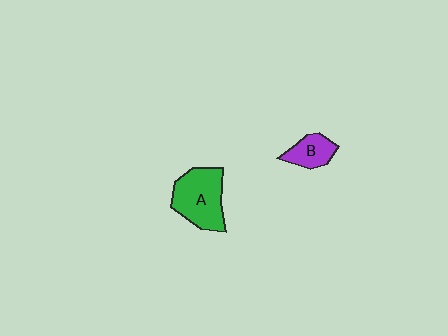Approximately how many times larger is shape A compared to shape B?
Approximately 2.0 times.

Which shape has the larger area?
Shape A (green).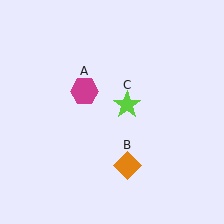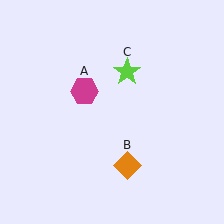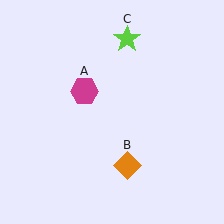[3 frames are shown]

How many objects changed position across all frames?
1 object changed position: lime star (object C).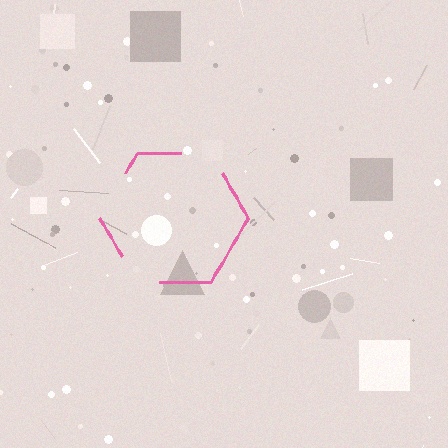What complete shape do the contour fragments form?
The contour fragments form a hexagon.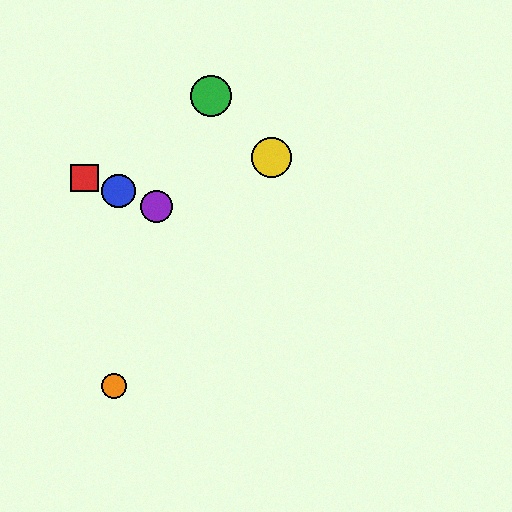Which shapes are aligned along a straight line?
The red square, the blue circle, the purple circle are aligned along a straight line.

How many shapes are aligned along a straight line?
3 shapes (the red square, the blue circle, the purple circle) are aligned along a straight line.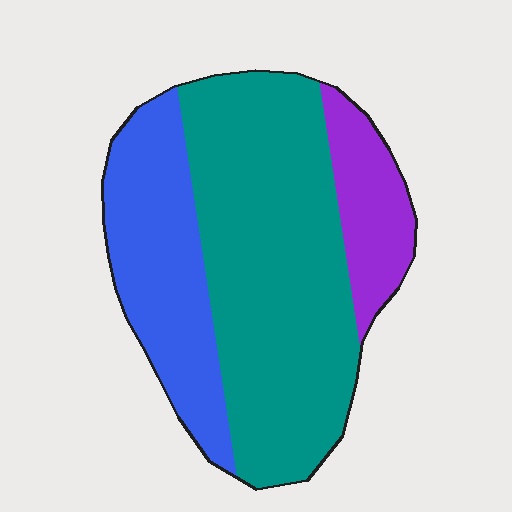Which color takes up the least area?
Purple, at roughly 15%.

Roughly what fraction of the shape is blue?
Blue takes up between a sixth and a third of the shape.